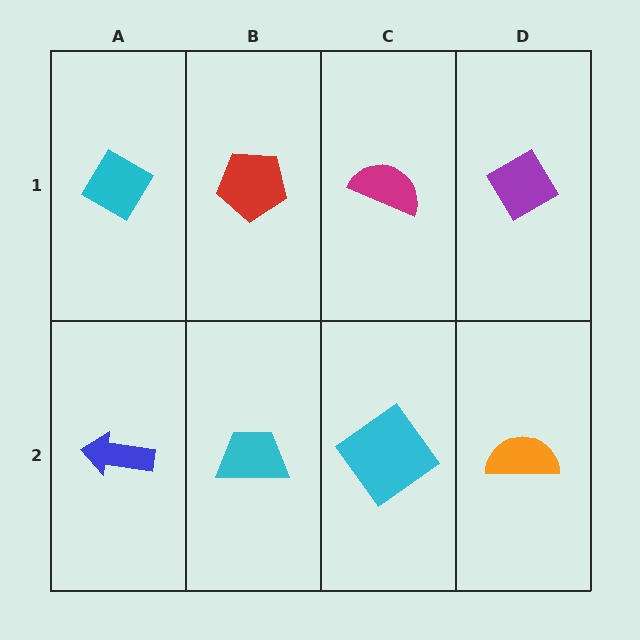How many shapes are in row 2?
4 shapes.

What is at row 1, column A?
A cyan diamond.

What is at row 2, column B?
A cyan trapezoid.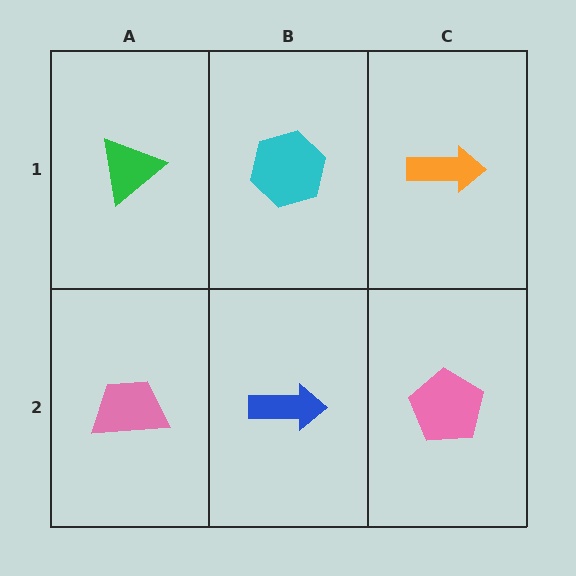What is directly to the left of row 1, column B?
A green triangle.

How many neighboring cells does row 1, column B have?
3.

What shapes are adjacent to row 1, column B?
A blue arrow (row 2, column B), a green triangle (row 1, column A), an orange arrow (row 1, column C).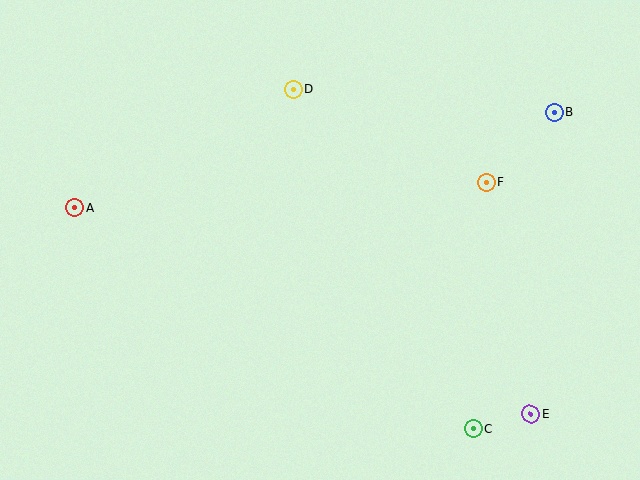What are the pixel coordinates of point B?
Point B is at (555, 112).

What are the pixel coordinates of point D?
Point D is at (294, 89).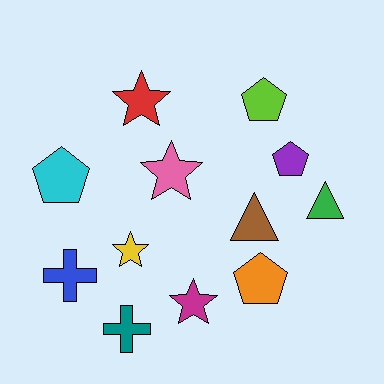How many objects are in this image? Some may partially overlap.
There are 12 objects.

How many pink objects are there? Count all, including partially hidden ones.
There is 1 pink object.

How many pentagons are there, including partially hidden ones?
There are 4 pentagons.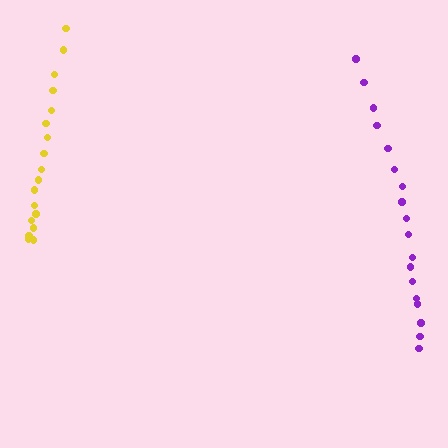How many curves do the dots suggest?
There are 2 distinct paths.